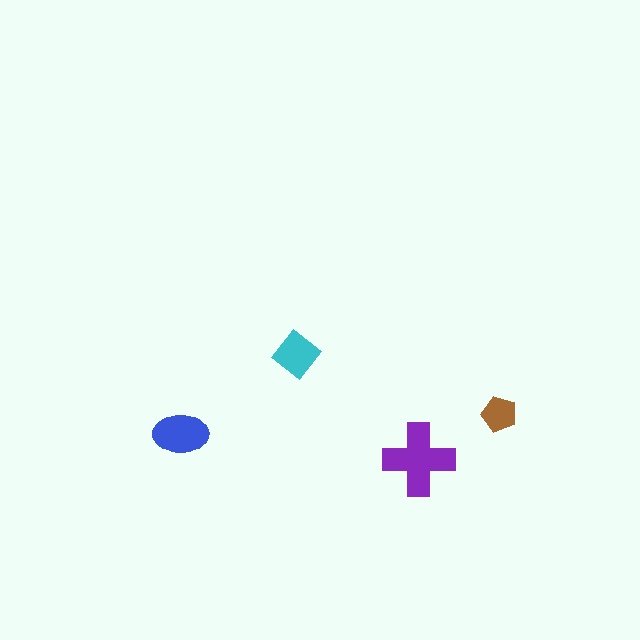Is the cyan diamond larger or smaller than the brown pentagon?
Larger.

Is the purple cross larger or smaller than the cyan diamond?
Larger.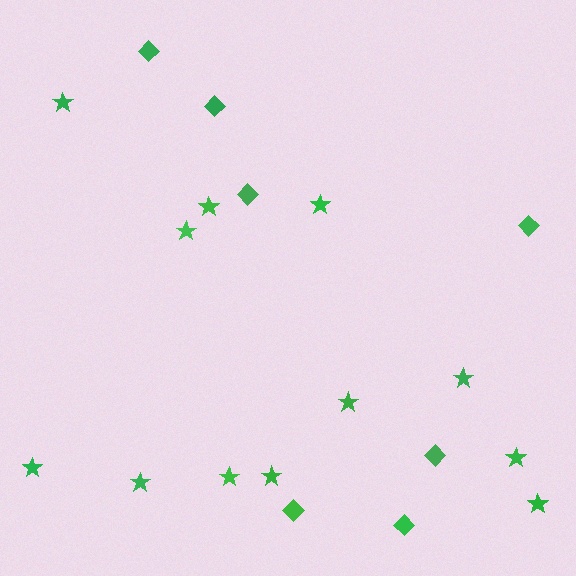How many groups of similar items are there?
There are 2 groups: one group of diamonds (7) and one group of stars (12).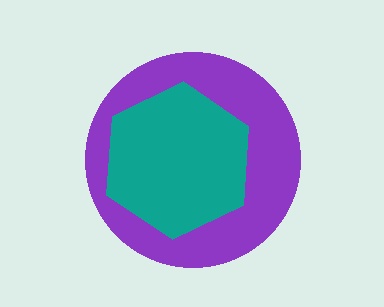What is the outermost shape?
The purple circle.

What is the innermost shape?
The teal hexagon.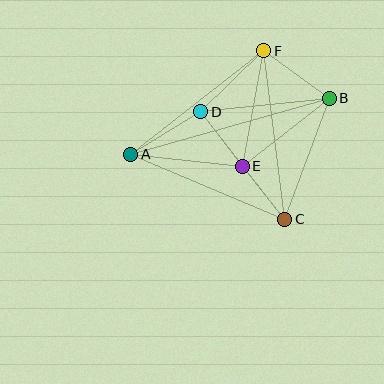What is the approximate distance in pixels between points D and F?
The distance between D and F is approximately 88 pixels.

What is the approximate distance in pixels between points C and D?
The distance between C and D is approximately 136 pixels.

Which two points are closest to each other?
Points C and E are closest to each other.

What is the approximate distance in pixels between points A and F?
The distance between A and F is approximately 169 pixels.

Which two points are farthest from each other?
Points A and B are farthest from each other.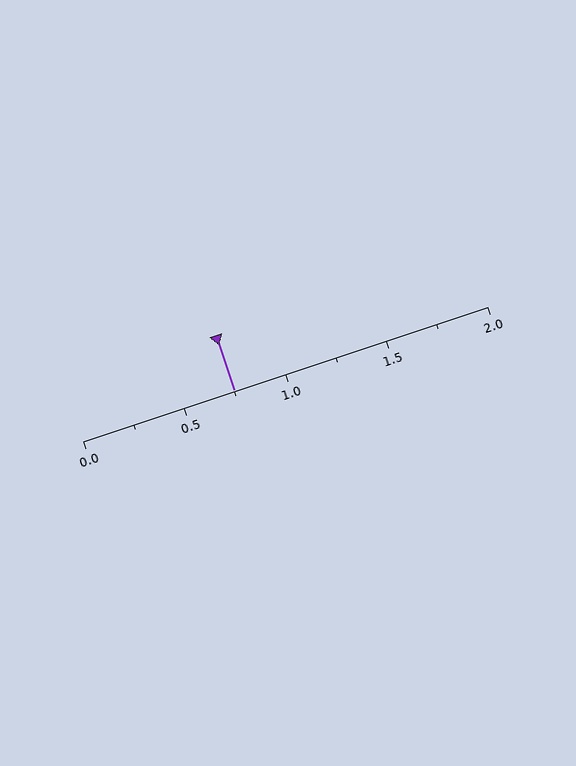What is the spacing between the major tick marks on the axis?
The major ticks are spaced 0.5 apart.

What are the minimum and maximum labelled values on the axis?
The axis runs from 0.0 to 2.0.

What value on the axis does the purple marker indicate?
The marker indicates approximately 0.75.